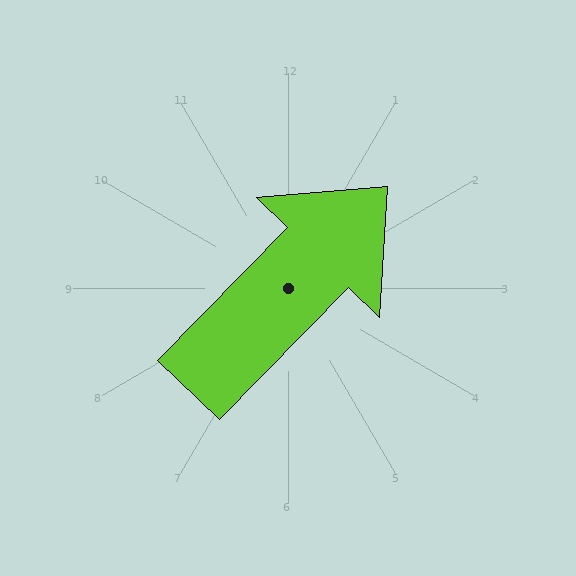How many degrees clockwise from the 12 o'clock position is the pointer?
Approximately 44 degrees.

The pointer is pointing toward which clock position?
Roughly 1 o'clock.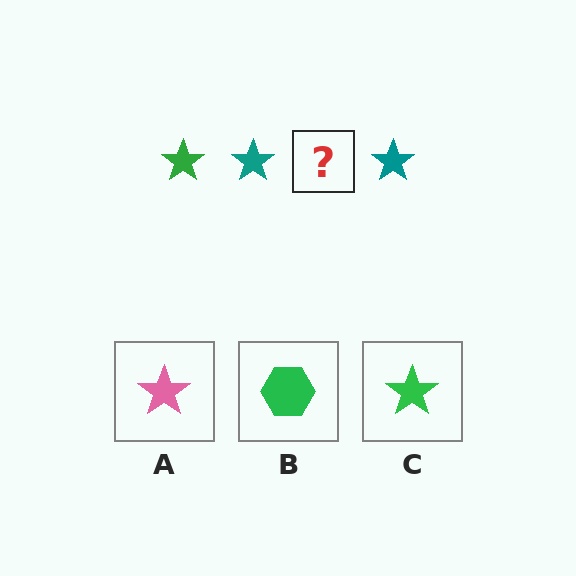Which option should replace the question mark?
Option C.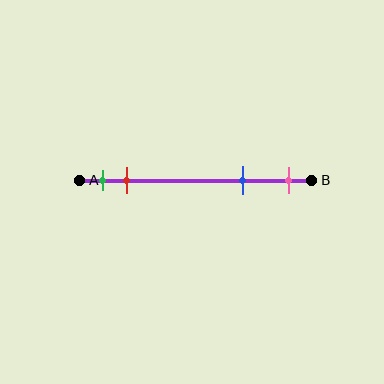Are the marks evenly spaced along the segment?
No, the marks are not evenly spaced.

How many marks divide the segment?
There are 4 marks dividing the segment.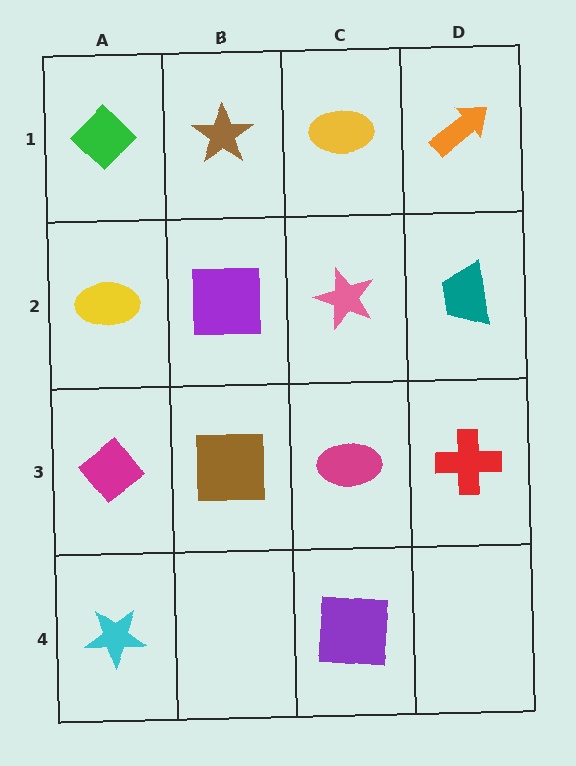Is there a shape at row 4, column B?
No, that cell is empty.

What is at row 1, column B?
A brown star.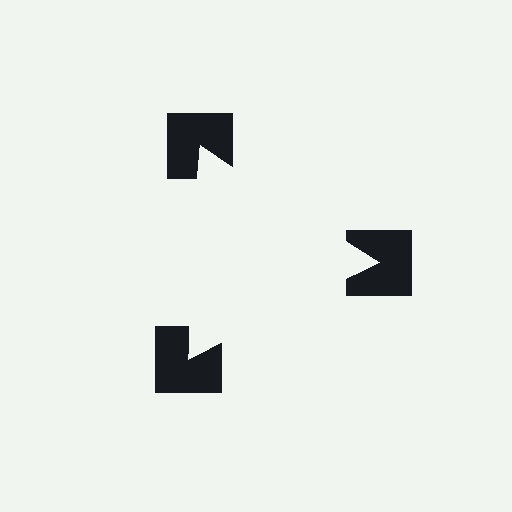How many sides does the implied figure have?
3 sides.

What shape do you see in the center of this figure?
An illusory triangle — its edges are inferred from the aligned wedge cuts in the notched squares, not physically drawn.